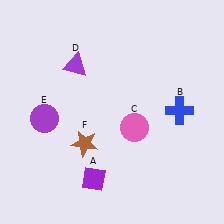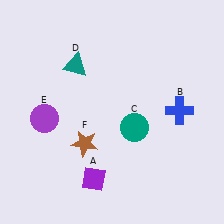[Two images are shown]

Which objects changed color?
C changed from pink to teal. D changed from purple to teal.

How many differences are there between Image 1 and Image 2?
There are 2 differences between the two images.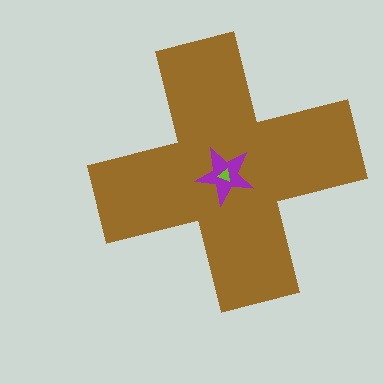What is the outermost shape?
The brown cross.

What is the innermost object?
The lime triangle.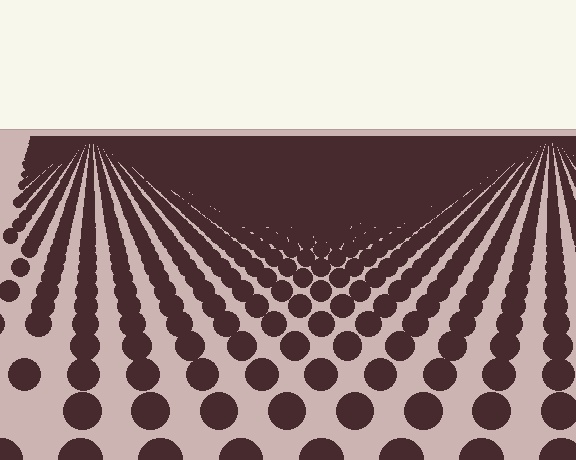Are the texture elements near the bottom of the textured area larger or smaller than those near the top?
Larger. Near the bottom, elements are closer to the viewer and appear at a bigger on-screen size.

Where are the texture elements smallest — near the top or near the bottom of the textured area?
Near the top.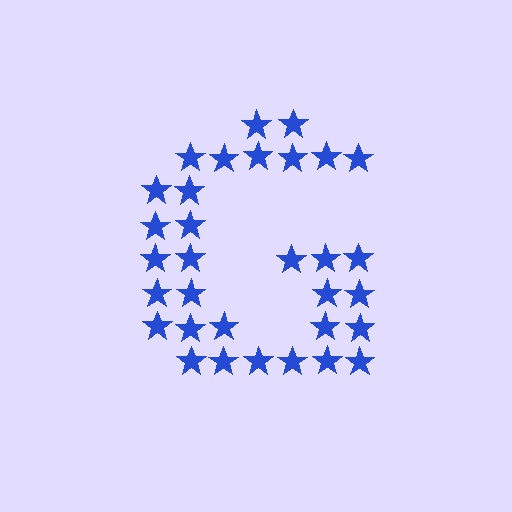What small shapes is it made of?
It is made of small stars.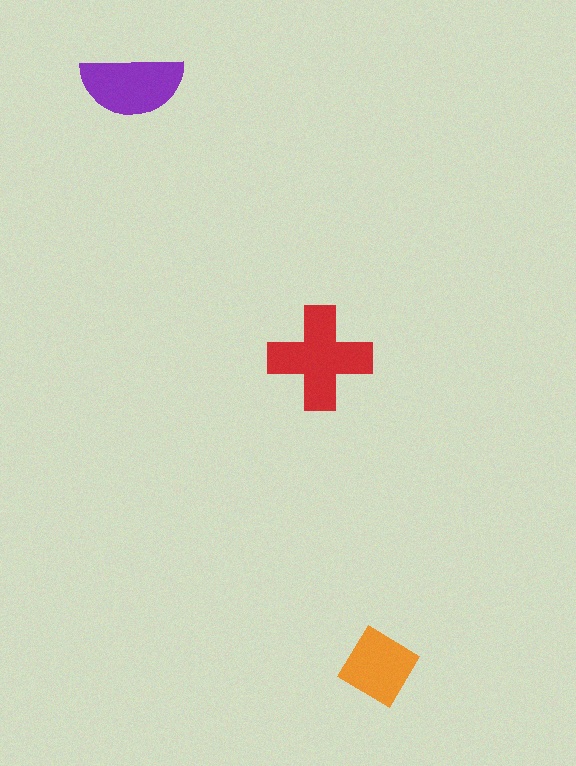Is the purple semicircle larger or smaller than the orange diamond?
Larger.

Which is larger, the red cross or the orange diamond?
The red cross.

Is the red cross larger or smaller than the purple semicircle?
Larger.